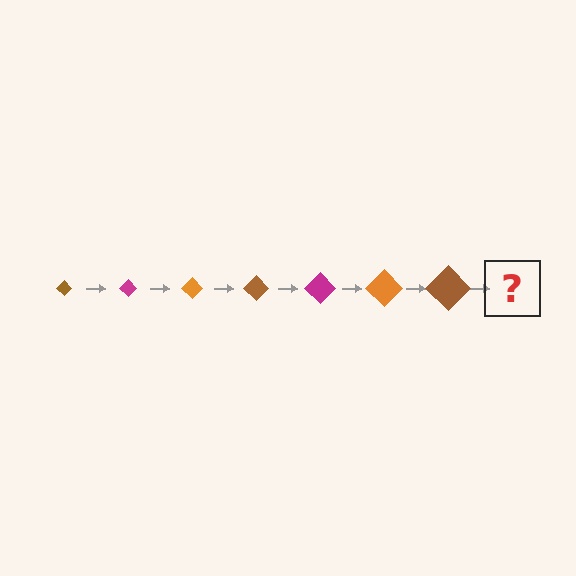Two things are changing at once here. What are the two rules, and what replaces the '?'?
The two rules are that the diamond grows larger each step and the color cycles through brown, magenta, and orange. The '?' should be a magenta diamond, larger than the previous one.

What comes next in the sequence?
The next element should be a magenta diamond, larger than the previous one.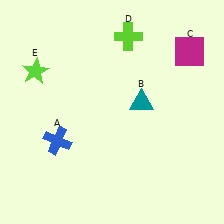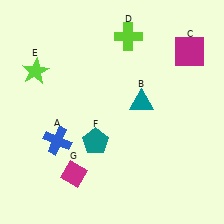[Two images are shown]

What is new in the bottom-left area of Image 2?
A magenta diamond (G) was added in the bottom-left area of Image 2.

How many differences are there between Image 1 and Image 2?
There are 2 differences between the two images.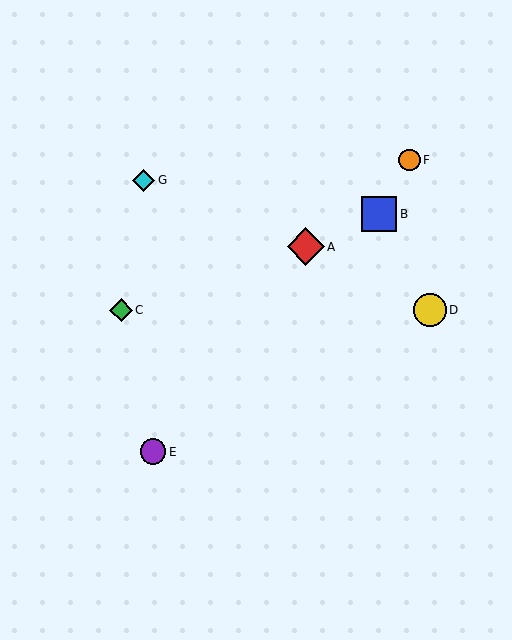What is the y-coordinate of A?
Object A is at y≈247.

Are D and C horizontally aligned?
Yes, both are at y≈310.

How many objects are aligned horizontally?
2 objects (C, D) are aligned horizontally.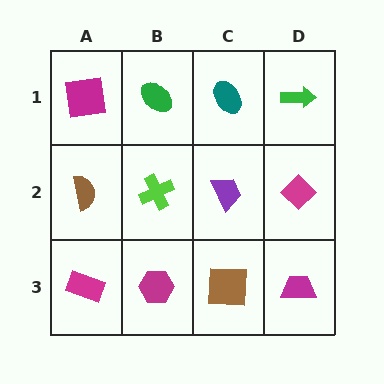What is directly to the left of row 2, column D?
A purple trapezoid.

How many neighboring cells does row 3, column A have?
2.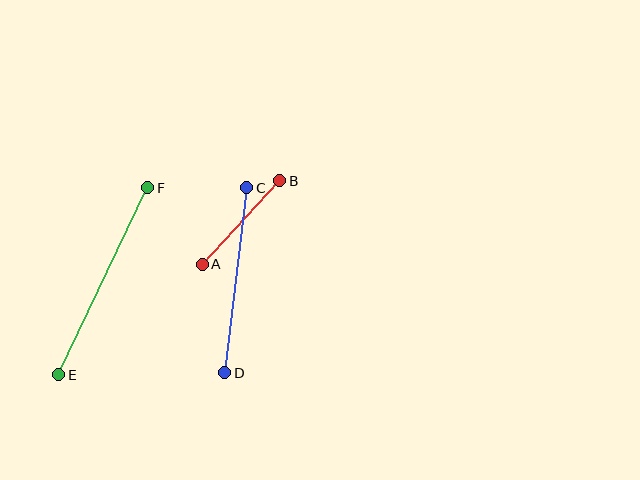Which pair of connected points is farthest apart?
Points E and F are farthest apart.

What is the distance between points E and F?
The distance is approximately 207 pixels.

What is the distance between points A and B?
The distance is approximately 114 pixels.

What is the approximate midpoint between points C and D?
The midpoint is at approximately (236, 280) pixels.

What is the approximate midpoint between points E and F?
The midpoint is at approximately (103, 281) pixels.